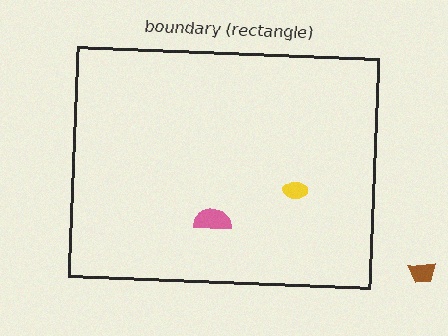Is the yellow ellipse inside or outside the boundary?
Inside.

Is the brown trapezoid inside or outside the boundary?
Outside.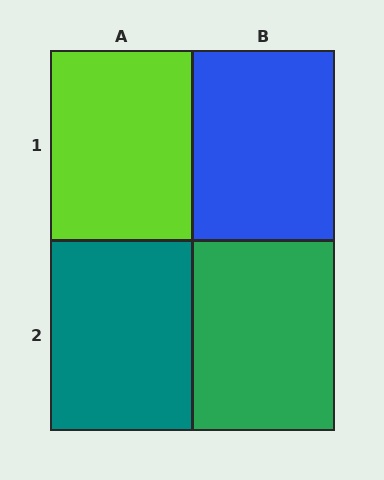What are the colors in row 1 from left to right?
Lime, blue.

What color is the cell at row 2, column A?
Teal.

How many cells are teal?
1 cell is teal.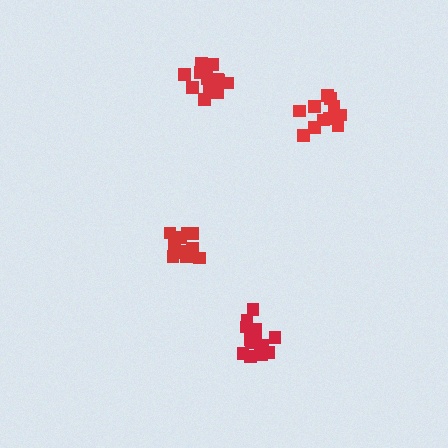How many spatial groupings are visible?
There are 4 spatial groupings.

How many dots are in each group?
Group 1: 14 dots, Group 2: 11 dots, Group 3: 15 dots, Group 4: 11 dots (51 total).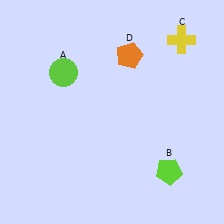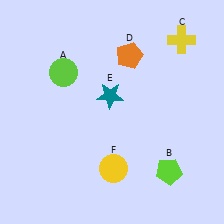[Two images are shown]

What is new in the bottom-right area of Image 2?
A yellow circle (F) was added in the bottom-right area of Image 2.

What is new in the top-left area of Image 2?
A teal star (E) was added in the top-left area of Image 2.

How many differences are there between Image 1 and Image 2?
There are 2 differences between the two images.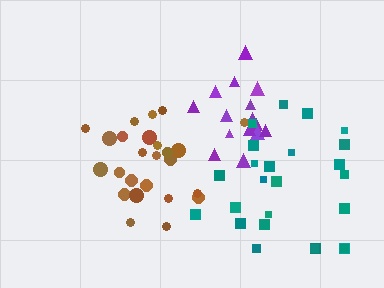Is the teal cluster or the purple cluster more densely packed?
Purple.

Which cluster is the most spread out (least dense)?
Teal.